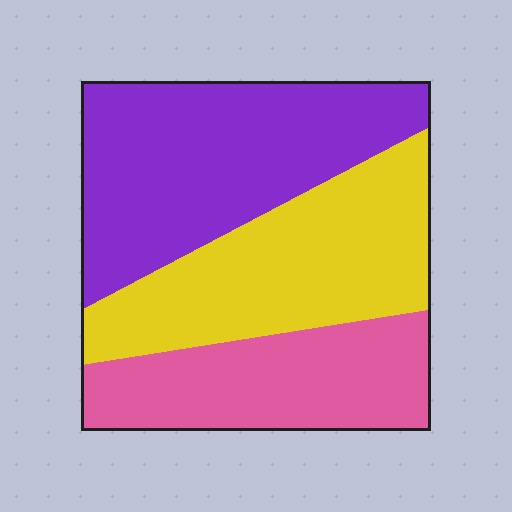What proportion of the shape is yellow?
Yellow takes up about one third (1/3) of the shape.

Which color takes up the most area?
Purple, at roughly 40%.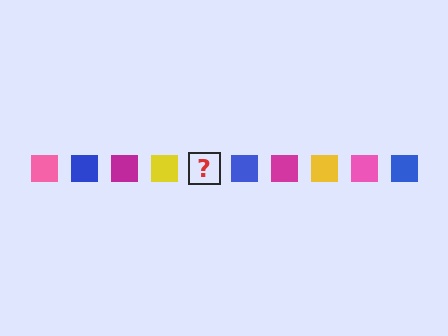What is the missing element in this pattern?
The missing element is a pink square.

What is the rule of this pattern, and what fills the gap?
The rule is that the pattern cycles through pink, blue, magenta, yellow squares. The gap should be filled with a pink square.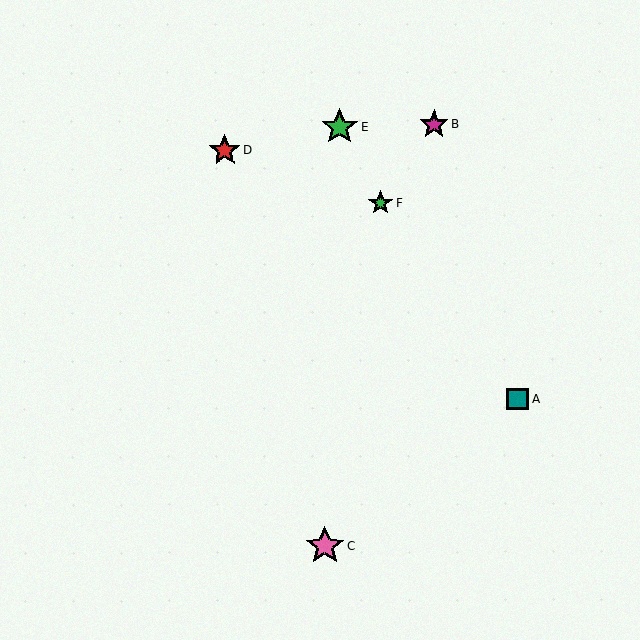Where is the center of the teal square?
The center of the teal square is at (518, 399).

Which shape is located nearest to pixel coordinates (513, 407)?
The teal square (labeled A) at (518, 399) is nearest to that location.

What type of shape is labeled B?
Shape B is a magenta star.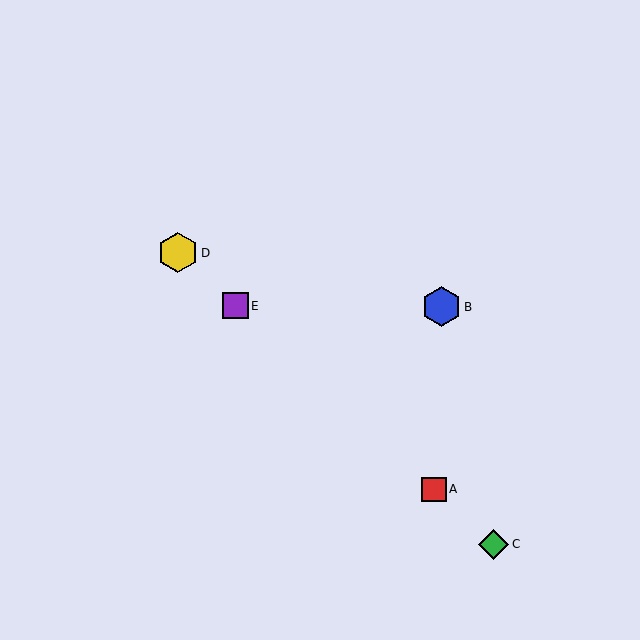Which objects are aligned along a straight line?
Objects A, C, D, E are aligned along a straight line.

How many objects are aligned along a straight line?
4 objects (A, C, D, E) are aligned along a straight line.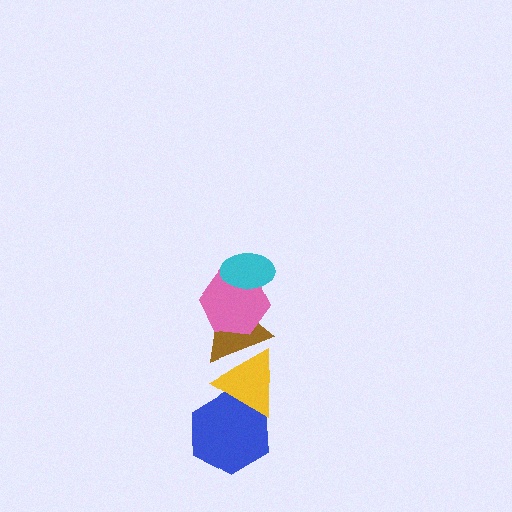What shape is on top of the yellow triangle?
The brown triangle is on top of the yellow triangle.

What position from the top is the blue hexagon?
The blue hexagon is 5th from the top.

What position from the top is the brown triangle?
The brown triangle is 3rd from the top.